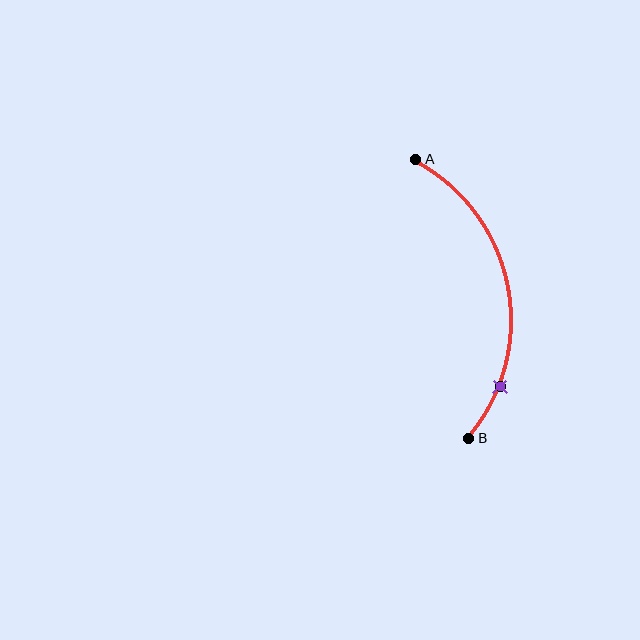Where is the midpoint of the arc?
The arc midpoint is the point on the curve farthest from the straight line joining A and B. It sits to the right of that line.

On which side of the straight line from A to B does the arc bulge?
The arc bulges to the right of the straight line connecting A and B.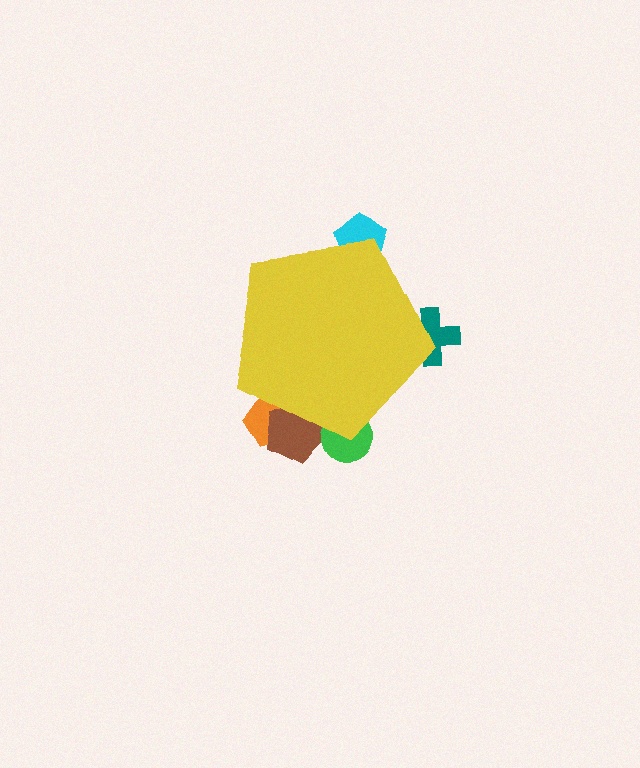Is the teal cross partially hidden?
Yes, the teal cross is partially hidden behind the yellow pentagon.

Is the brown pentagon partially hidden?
Yes, the brown pentagon is partially hidden behind the yellow pentagon.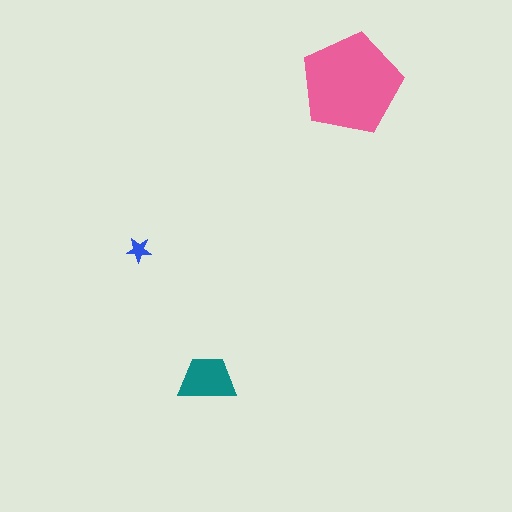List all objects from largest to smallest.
The pink pentagon, the teal trapezoid, the blue star.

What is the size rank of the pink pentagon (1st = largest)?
1st.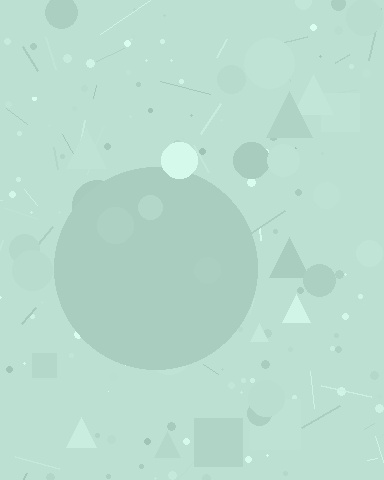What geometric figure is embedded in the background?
A circle is embedded in the background.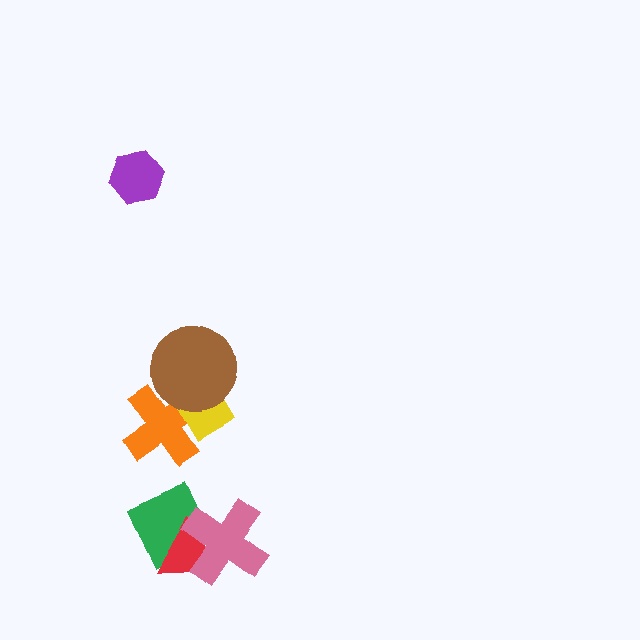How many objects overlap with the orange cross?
2 objects overlap with the orange cross.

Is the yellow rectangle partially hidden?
Yes, it is partially covered by another shape.